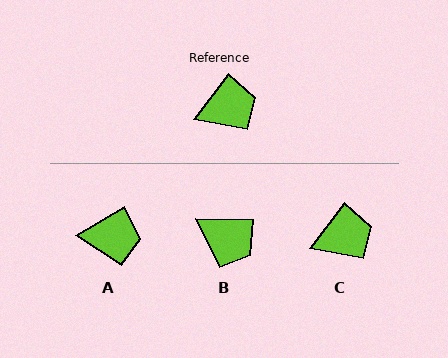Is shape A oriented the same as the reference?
No, it is off by about 22 degrees.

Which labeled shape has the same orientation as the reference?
C.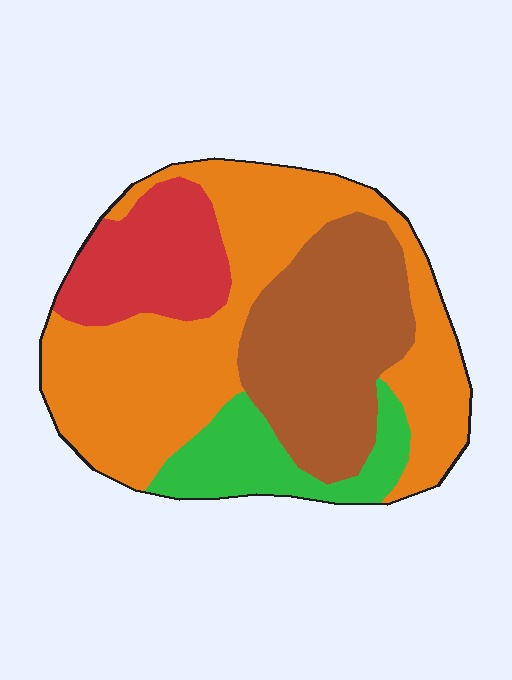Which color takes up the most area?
Orange, at roughly 45%.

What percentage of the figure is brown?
Brown covers about 25% of the figure.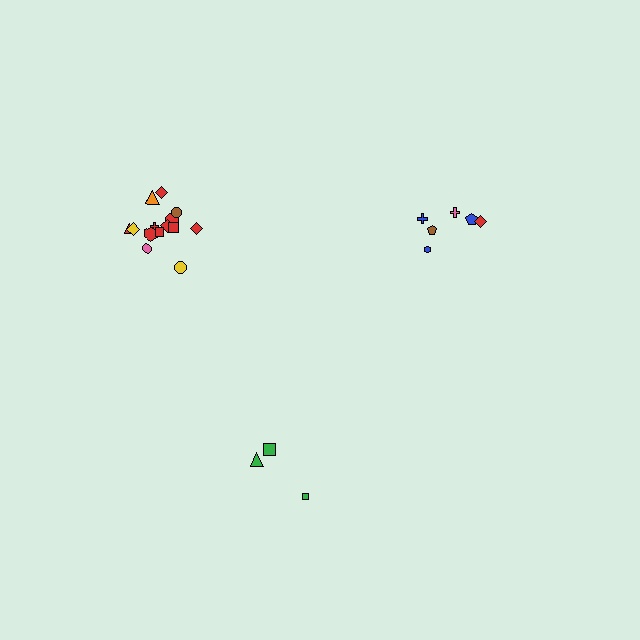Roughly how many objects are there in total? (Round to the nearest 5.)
Roughly 25 objects in total.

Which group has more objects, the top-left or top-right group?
The top-left group.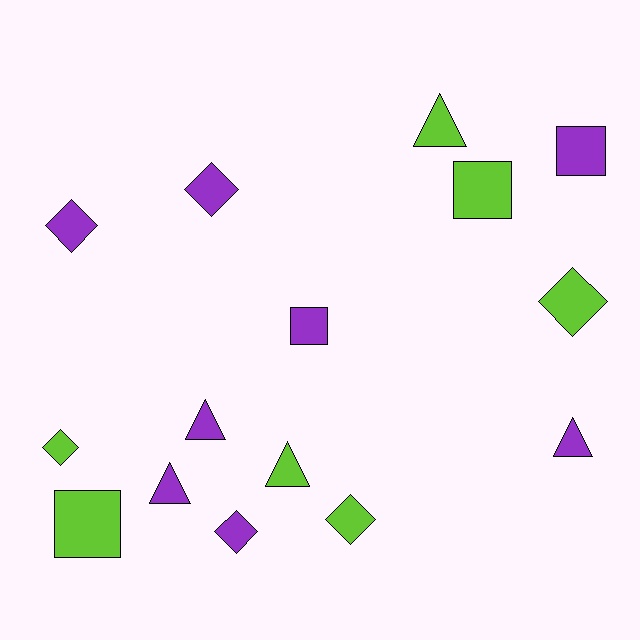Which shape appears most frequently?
Diamond, with 6 objects.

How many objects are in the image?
There are 15 objects.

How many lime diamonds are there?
There are 3 lime diamonds.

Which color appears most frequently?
Purple, with 8 objects.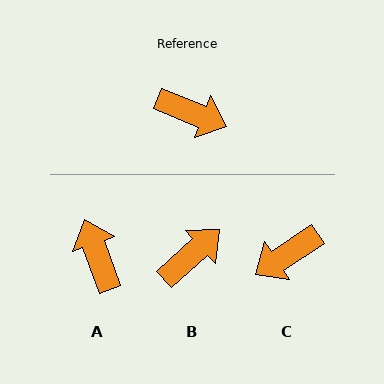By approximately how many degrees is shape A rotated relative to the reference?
Approximately 132 degrees counter-clockwise.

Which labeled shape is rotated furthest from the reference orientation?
A, about 132 degrees away.